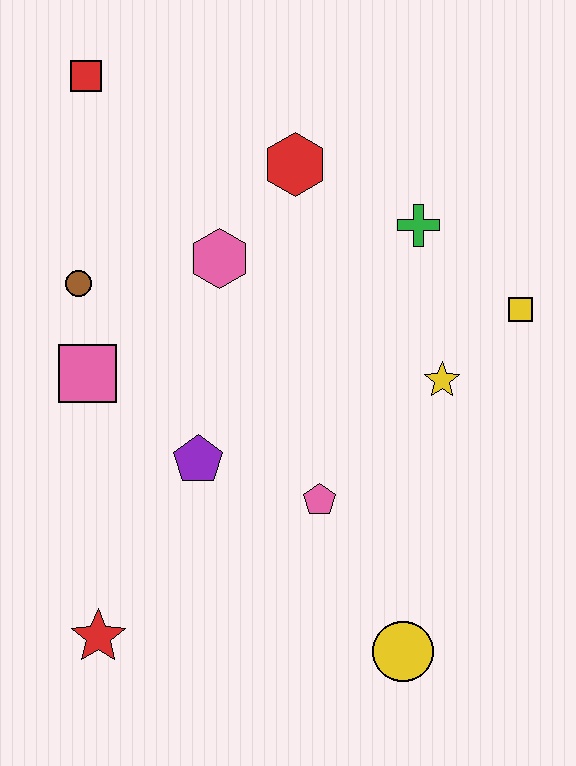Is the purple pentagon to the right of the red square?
Yes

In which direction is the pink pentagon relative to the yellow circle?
The pink pentagon is above the yellow circle.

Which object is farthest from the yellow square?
The red star is farthest from the yellow square.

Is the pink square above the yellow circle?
Yes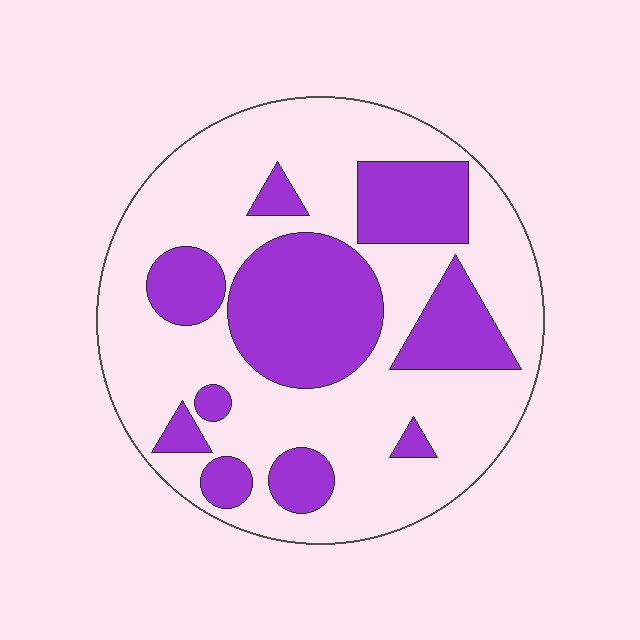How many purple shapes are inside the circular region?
10.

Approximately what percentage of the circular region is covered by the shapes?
Approximately 35%.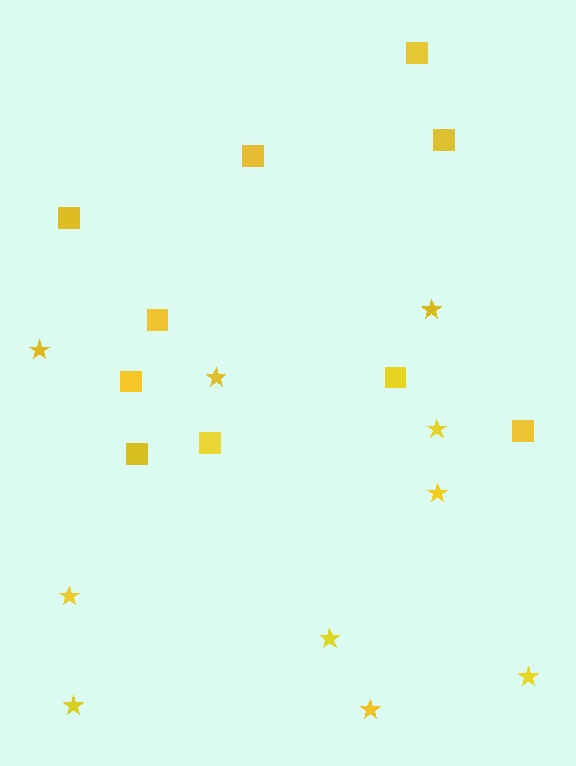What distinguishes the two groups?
There are 2 groups: one group of squares (10) and one group of stars (10).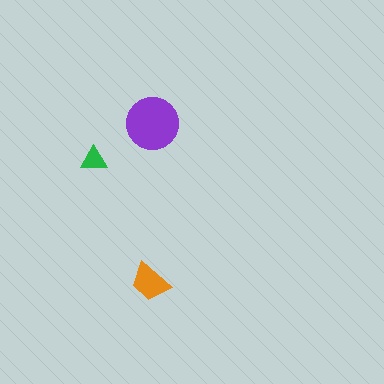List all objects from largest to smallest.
The purple circle, the orange trapezoid, the green triangle.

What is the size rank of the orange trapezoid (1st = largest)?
2nd.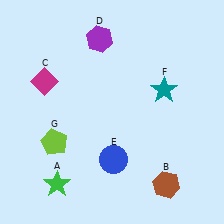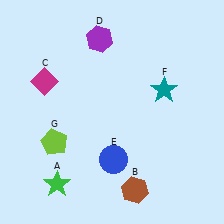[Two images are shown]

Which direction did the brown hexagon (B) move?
The brown hexagon (B) moved left.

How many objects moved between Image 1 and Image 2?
1 object moved between the two images.